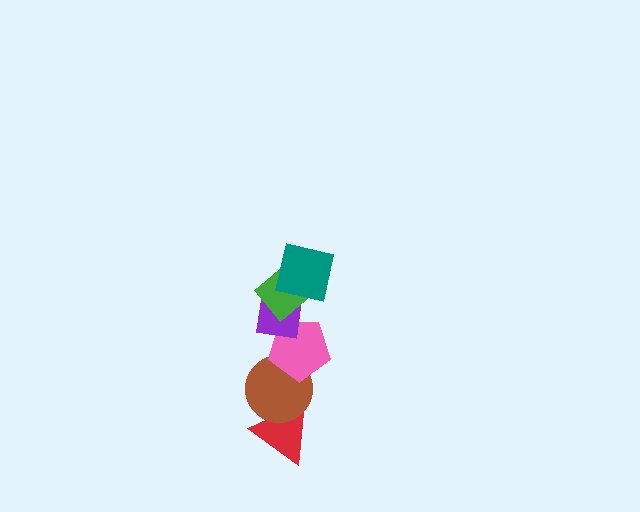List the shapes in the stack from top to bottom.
From top to bottom: the teal square, the green diamond, the purple square, the pink pentagon, the brown circle, the red triangle.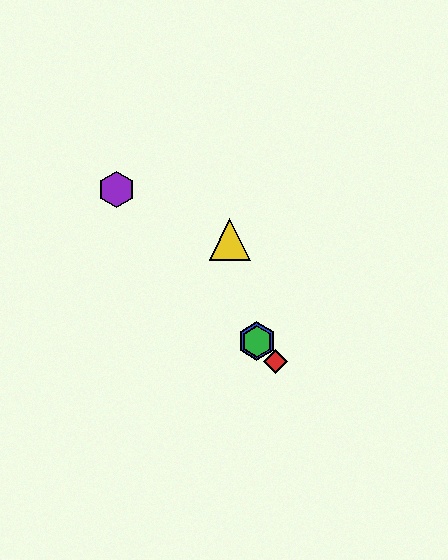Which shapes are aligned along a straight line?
The red diamond, the blue hexagon, the green hexagon, the purple hexagon are aligned along a straight line.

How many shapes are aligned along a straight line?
4 shapes (the red diamond, the blue hexagon, the green hexagon, the purple hexagon) are aligned along a straight line.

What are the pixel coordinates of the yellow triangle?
The yellow triangle is at (230, 240).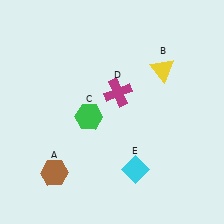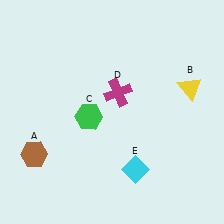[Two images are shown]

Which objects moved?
The objects that moved are: the brown hexagon (A), the yellow triangle (B).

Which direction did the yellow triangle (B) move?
The yellow triangle (B) moved right.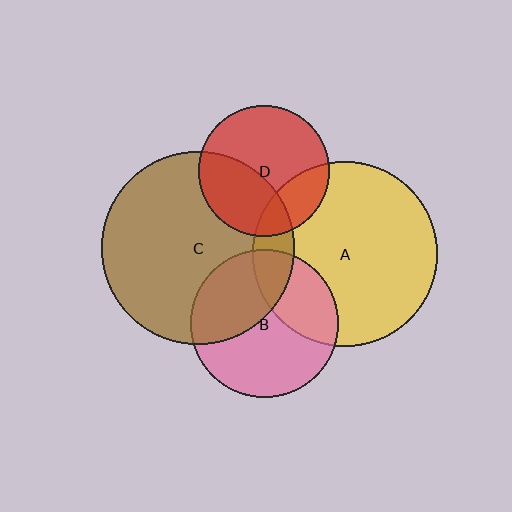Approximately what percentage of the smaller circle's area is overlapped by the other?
Approximately 30%.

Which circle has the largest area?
Circle C (brown).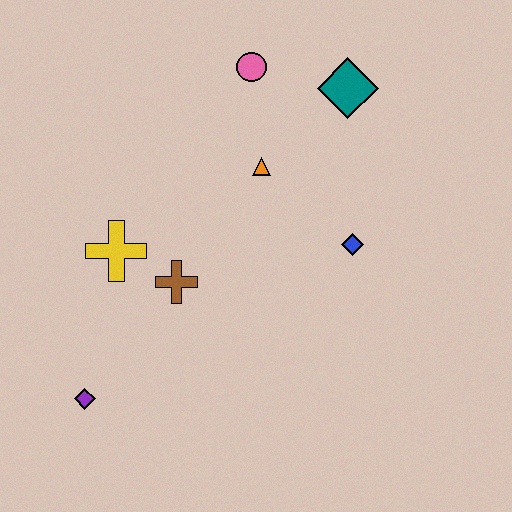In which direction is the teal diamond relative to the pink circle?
The teal diamond is to the right of the pink circle.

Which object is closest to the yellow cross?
The brown cross is closest to the yellow cross.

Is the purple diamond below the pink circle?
Yes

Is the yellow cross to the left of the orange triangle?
Yes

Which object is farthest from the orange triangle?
The purple diamond is farthest from the orange triangle.